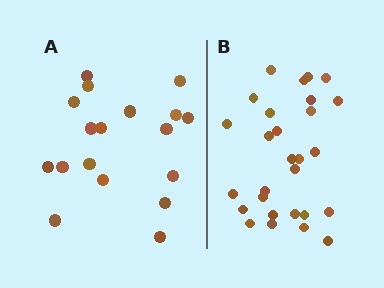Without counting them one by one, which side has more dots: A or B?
Region B (the right region) has more dots.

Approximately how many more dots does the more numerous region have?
Region B has roughly 10 or so more dots than region A.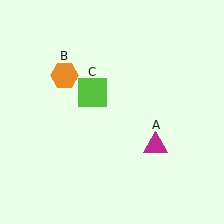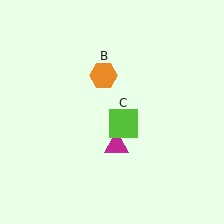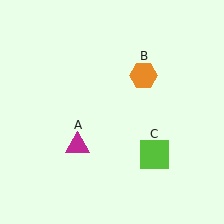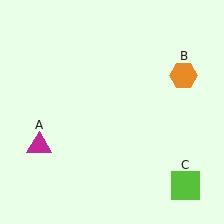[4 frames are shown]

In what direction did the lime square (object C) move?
The lime square (object C) moved down and to the right.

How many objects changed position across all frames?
3 objects changed position: magenta triangle (object A), orange hexagon (object B), lime square (object C).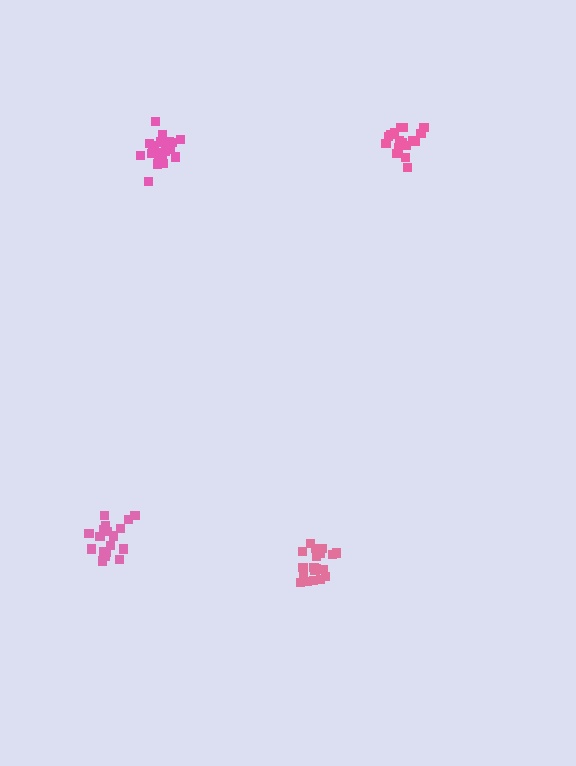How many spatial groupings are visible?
There are 4 spatial groupings.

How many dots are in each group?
Group 1: 20 dots, Group 2: 21 dots, Group 3: 17 dots, Group 4: 20 dots (78 total).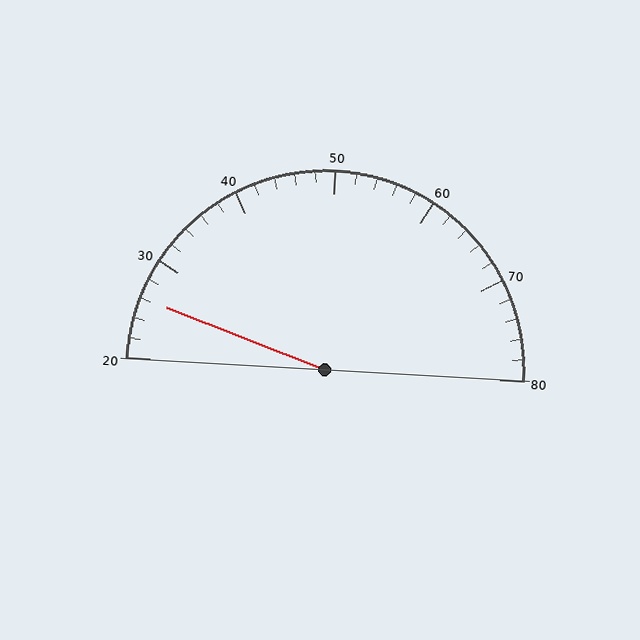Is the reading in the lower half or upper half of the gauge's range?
The reading is in the lower half of the range (20 to 80).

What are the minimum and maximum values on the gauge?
The gauge ranges from 20 to 80.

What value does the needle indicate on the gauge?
The needle indicates approximately 26.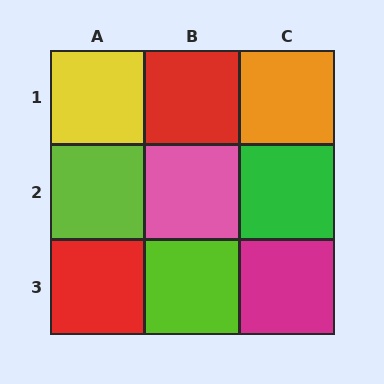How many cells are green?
1 cell is green.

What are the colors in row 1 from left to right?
Yellow, red, orange.